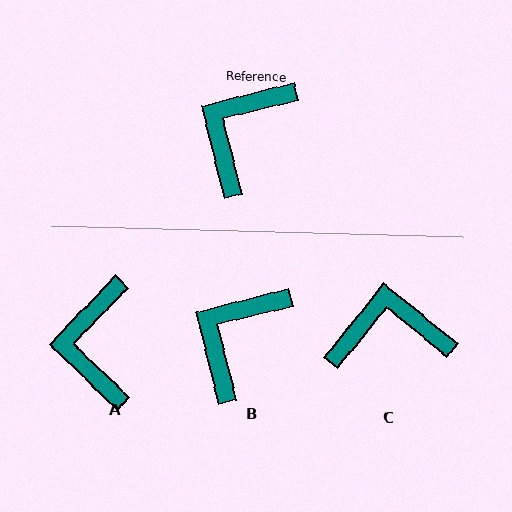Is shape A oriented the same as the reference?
No, it is off by about 32 degrees.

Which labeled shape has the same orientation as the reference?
B.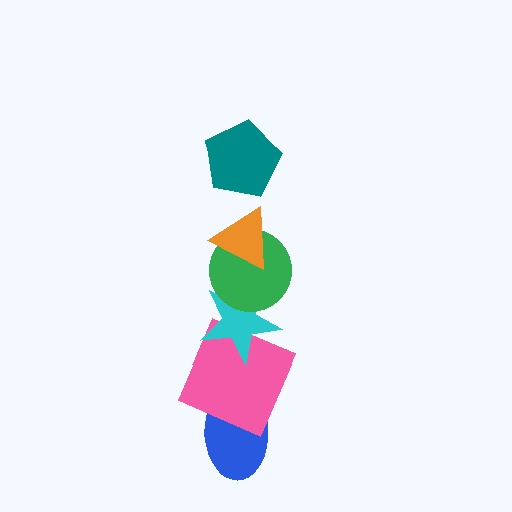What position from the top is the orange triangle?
The orange triangle is 2nd from the top.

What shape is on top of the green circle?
The orange triangle is on top of the green circle.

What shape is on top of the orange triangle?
The teal pentagon is on top of the orange triangle.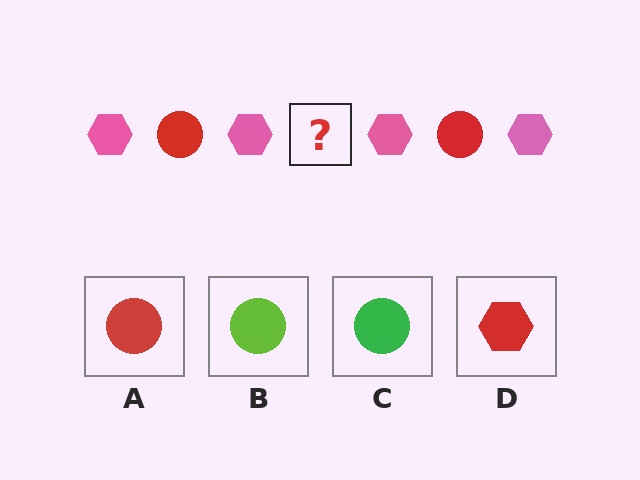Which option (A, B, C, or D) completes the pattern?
A.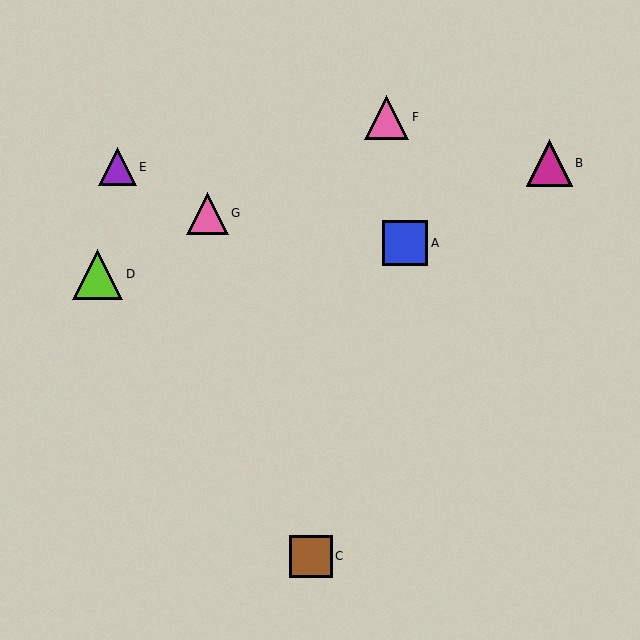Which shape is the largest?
The lime triangle (labeled D) is the largest.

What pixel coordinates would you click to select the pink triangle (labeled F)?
Click at (387, 117) to select the pink triangle F.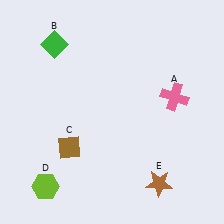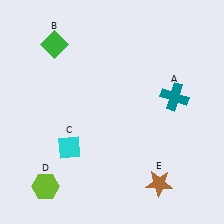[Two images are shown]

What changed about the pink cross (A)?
In Image 1, A is pink. In Image 2, it changed to teal.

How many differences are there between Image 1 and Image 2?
There are 2 differences between the two images.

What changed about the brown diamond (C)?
In Image 1, C is brown. In Image 2, it changed to cyan.